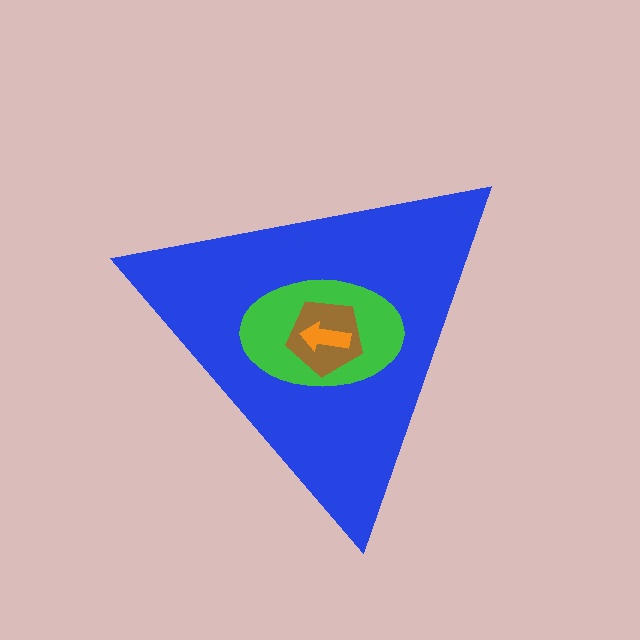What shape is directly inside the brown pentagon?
The orange arrow.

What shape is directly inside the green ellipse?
The brown pentagon.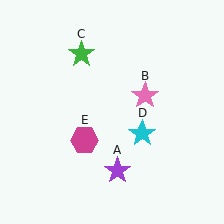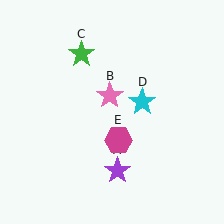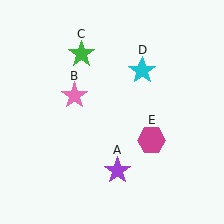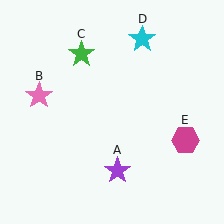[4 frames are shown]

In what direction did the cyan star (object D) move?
The cyan star (object D) moved up.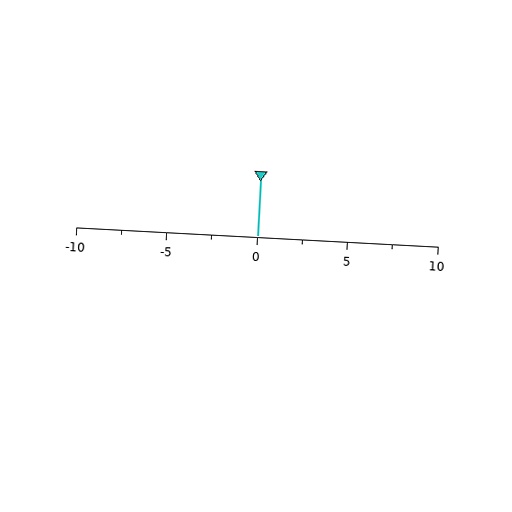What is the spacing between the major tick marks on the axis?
The major ticks are spaced 5 apart.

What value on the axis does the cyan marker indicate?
The marker indicates approximately 0.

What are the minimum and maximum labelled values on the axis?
The axis runs from -10 to 10.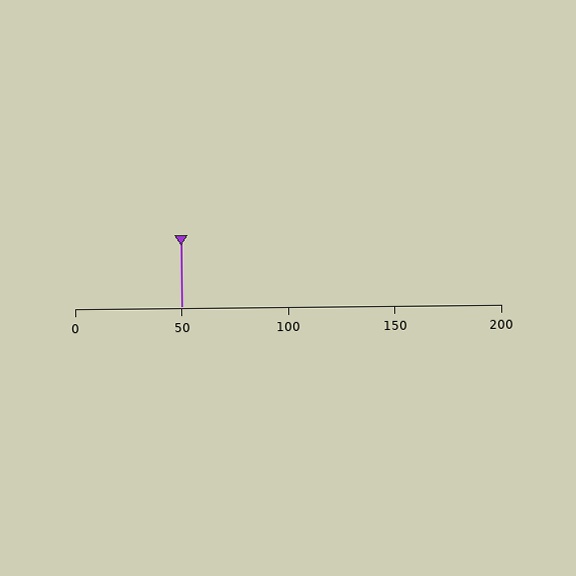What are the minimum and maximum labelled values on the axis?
The axis runs from 0 to 200.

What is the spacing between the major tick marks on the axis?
The major ticks are spaced 50 apart.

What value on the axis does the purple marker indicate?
The marker indicates approximately 50.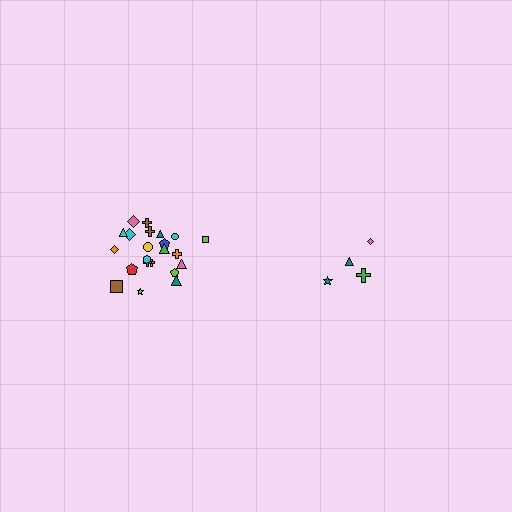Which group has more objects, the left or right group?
The left group.